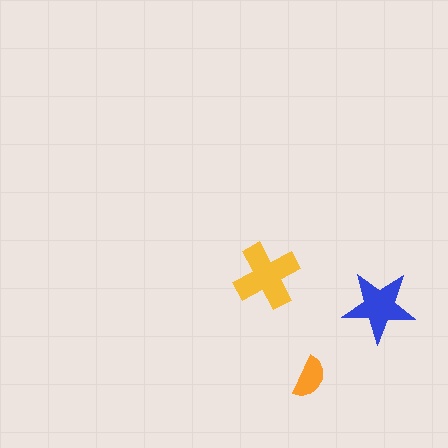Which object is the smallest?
The orange semicircle.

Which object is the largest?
The yellow cross.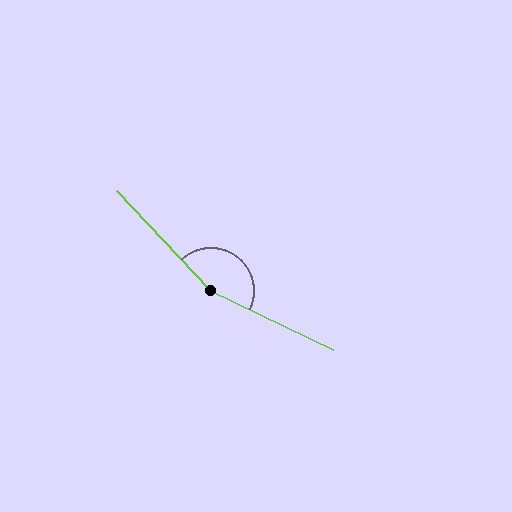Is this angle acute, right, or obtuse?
It is obtuse.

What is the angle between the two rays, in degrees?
Approximately 159 degrees.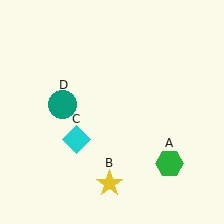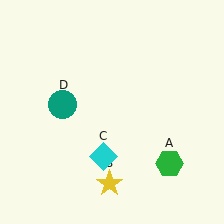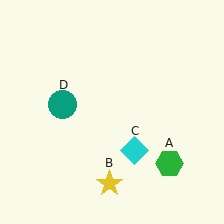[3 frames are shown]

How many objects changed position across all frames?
1 object changed position: cyan diamond (object C).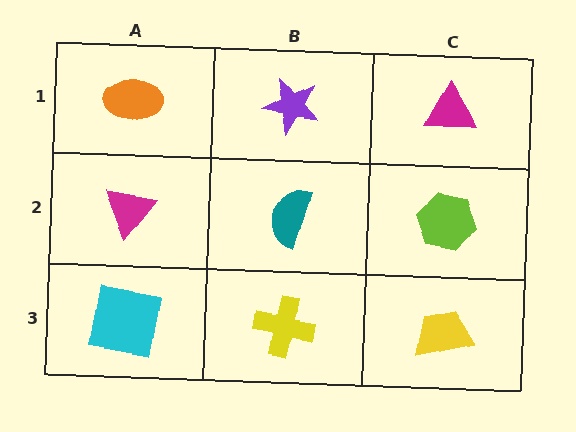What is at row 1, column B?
A purple star.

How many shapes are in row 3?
3 shapes.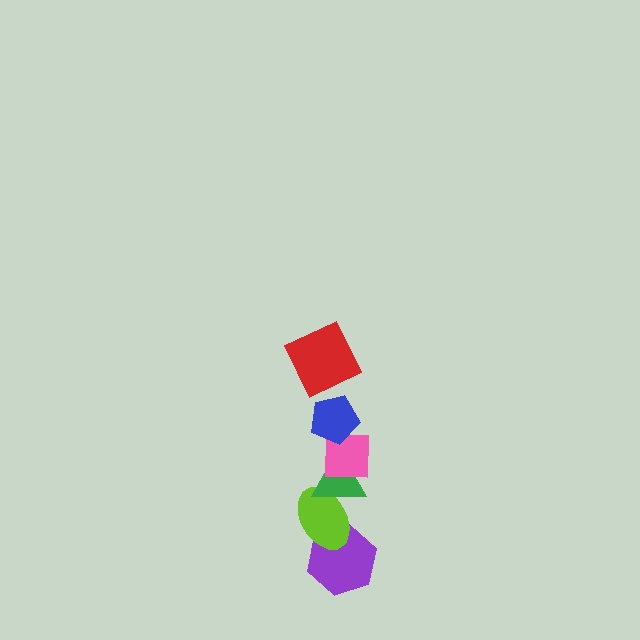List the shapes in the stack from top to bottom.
From top to bottom: the red square, the blue pentagon, the pink square, the green triangle, the lime ellipse, the purple hexagon.